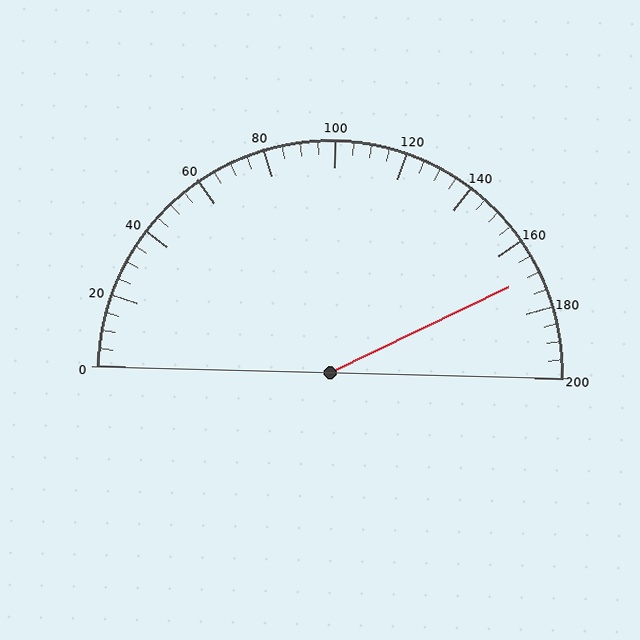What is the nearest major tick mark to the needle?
The nearest major tick mark is 160.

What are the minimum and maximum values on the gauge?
The gauge ranges from 0 to 200.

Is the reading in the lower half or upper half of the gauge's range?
The reading is in the upper half of the range (0 to 200).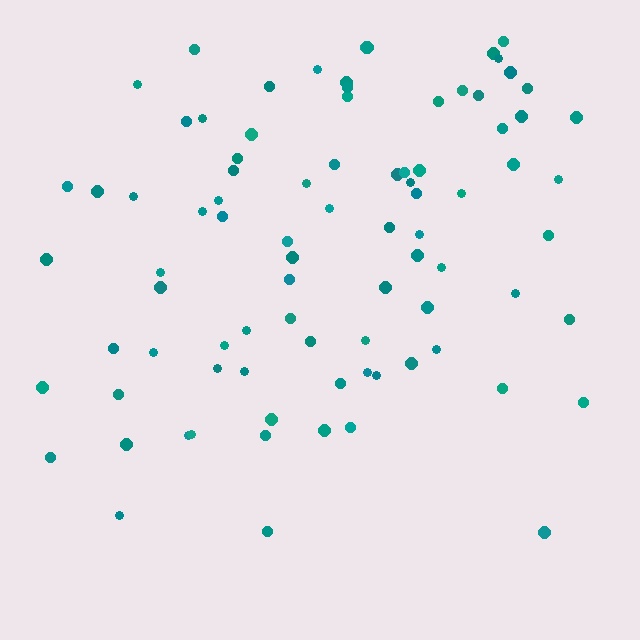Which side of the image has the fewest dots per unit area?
The bottom.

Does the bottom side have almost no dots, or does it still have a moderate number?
Still a moderate number, just noticeably fewer than the top.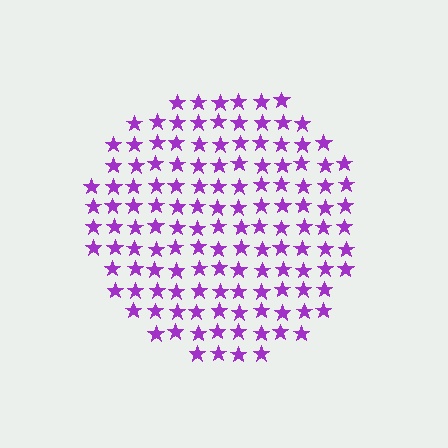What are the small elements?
The small elements are stars.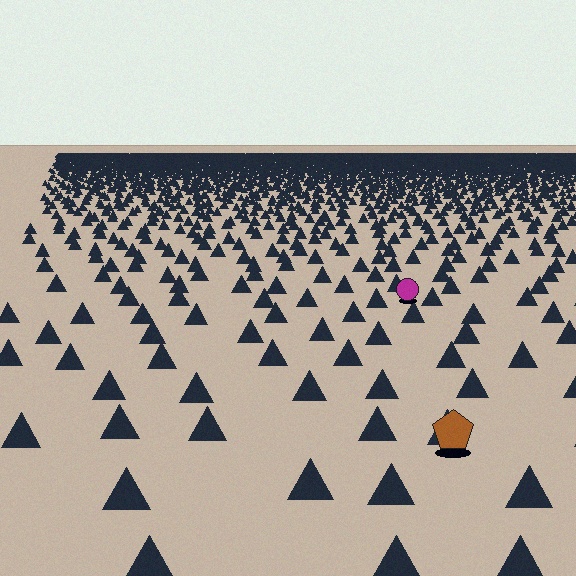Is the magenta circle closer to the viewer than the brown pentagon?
No. The brown pentagon is closer — you can tell from the texture gradient: the ground texture is coarser near it.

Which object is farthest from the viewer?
The magenta circle is farthest from the viewer. It appears smaller and the ground texture around it is denser.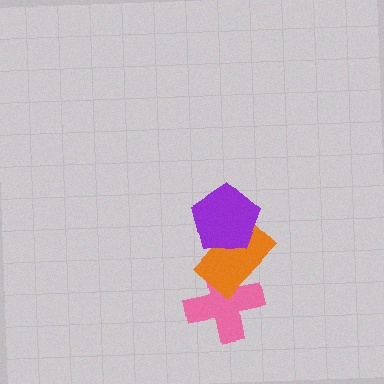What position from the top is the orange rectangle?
The orange rectangle is 2nd from the top.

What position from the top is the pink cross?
The pink cross is 3rd from the top.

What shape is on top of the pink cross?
The orange rectangle is on top of the pink cross.